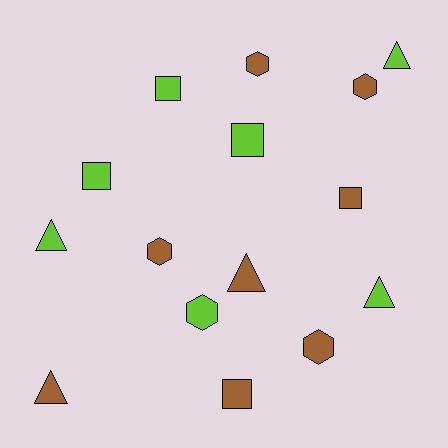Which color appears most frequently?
Brown, with 8 objects.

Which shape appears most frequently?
Hexagon, with 5 objects.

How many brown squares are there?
There are 2 brown squares.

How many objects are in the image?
There are 15 objects.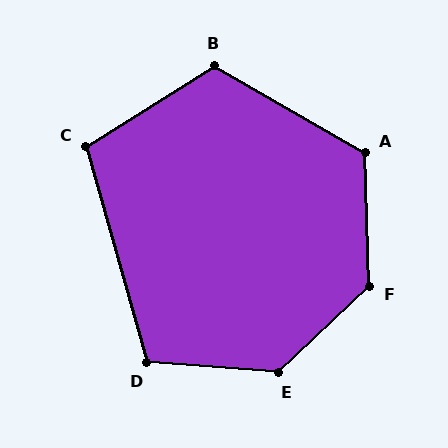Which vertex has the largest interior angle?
E, at approximately 132 degrees.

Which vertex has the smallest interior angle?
C, at approximately 106 degrees.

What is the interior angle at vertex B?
Approximately 118 degrees (obtuse).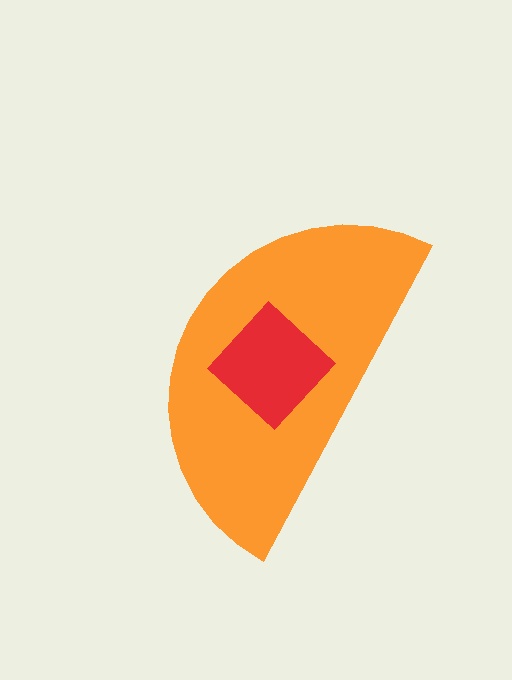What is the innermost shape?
The red diamond.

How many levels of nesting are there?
2.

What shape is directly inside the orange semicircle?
The red diamond.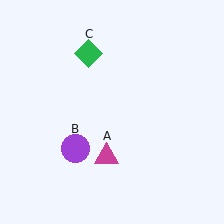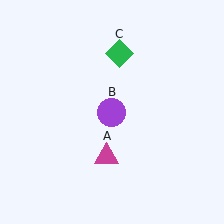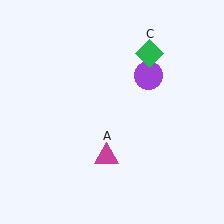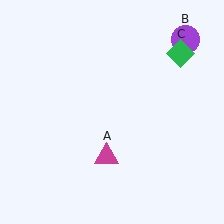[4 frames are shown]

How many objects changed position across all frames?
2 objects changed position: purple circle (object B), green diamond (object C).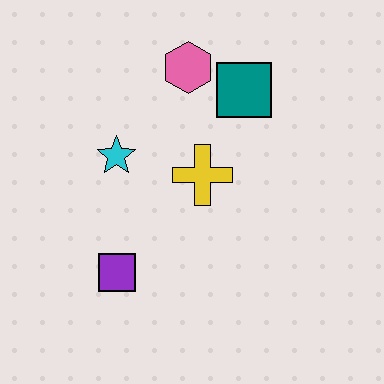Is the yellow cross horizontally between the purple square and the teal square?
Yes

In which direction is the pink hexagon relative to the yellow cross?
The pink hexagon is above the yellow cross.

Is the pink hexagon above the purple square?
Yes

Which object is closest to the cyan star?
The yellow cross is closest to the cyan star.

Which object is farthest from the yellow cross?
The purple square is farthest from the yellow cross.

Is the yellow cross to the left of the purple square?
No